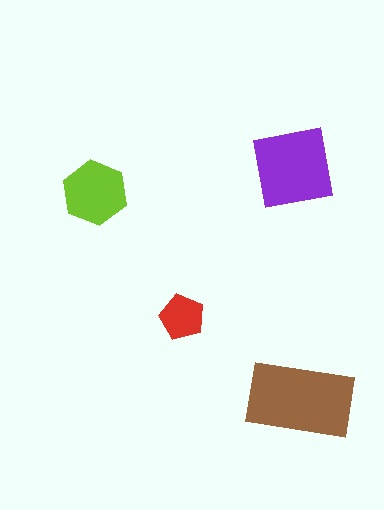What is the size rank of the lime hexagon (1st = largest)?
3rd.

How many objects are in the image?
There are 4 objects in the image.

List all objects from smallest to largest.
The red pentagon, the lime hexagon, the purple square, the brown rectangle.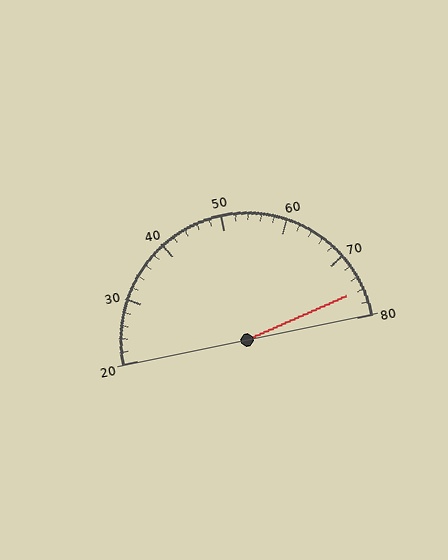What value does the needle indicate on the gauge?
The needle indicates approximately 76.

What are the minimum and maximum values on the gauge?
The gauge ranges from 20 to 80.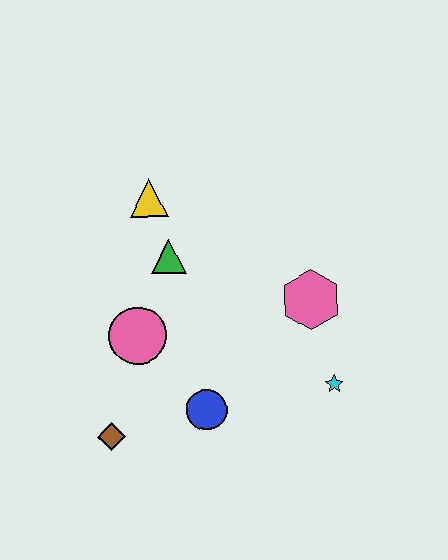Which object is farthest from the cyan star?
The yellow triangle is farthest from the cyan star.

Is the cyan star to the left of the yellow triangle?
No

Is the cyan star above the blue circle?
Yes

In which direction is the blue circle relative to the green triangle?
The blue circle is below the green triangle.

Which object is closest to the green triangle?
The yellow triangle is closest to the green triangle.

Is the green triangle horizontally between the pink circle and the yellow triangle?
No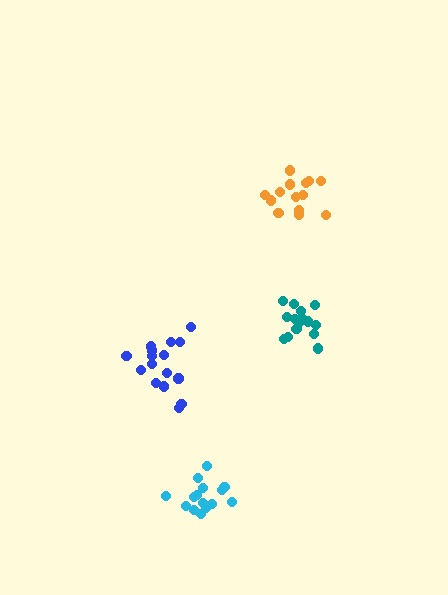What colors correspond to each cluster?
The clusters are colored: teal, orange, blue, cyan.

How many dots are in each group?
Group 1: 15 dots, Group 2: 14 dots, Group 3: 16 dots, Group 4: 15 dots (60 total).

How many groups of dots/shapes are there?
There are 4 groups.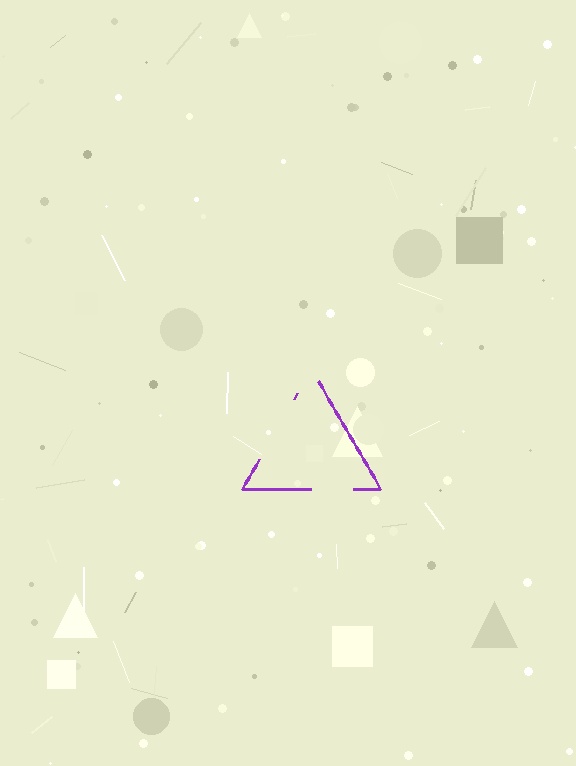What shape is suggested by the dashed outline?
The dashed outline suggests a triangle.